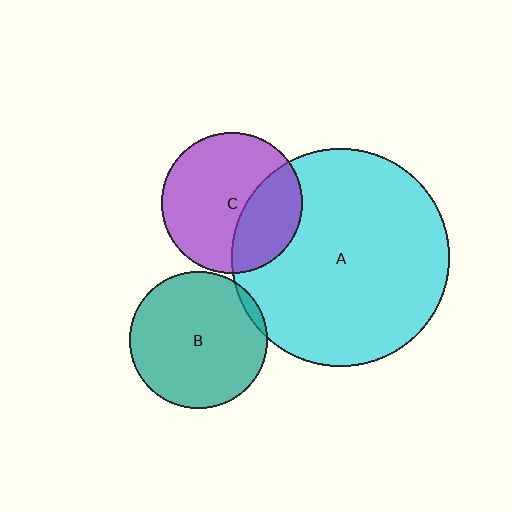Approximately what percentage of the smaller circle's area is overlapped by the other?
Approximately 30%.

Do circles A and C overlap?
Yes.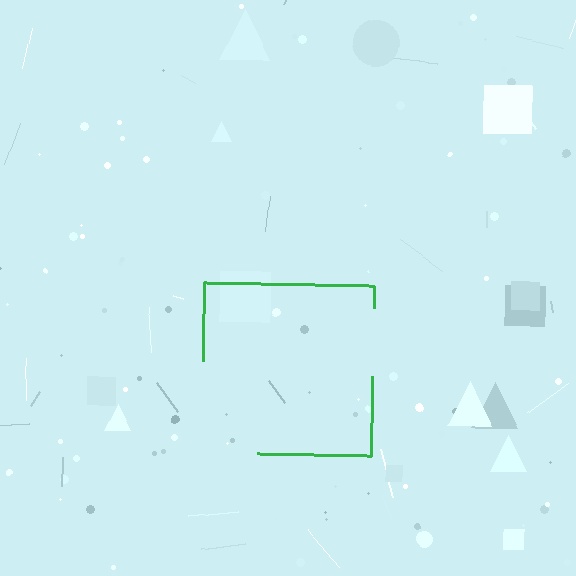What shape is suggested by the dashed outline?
The dashed outline suggests a square.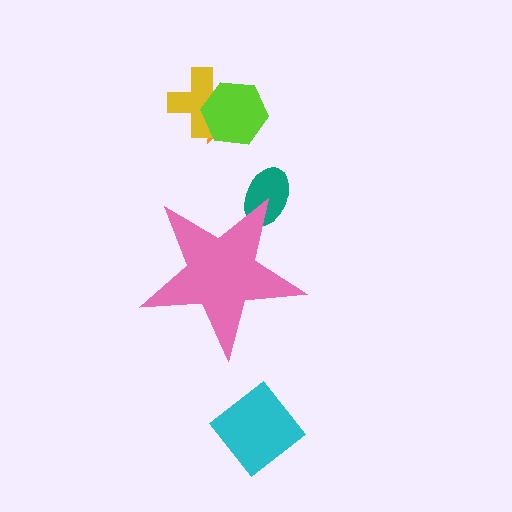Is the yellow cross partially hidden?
No, the yellow cross is fully visible.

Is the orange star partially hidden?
No, the orange star is fully visible.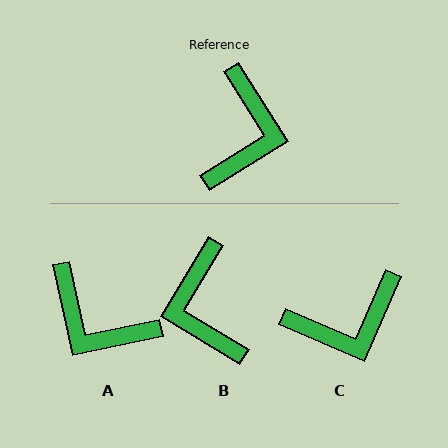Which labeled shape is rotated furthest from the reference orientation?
B, about 153 degrees away.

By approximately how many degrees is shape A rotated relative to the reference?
Approximately 110 degrees clockwise.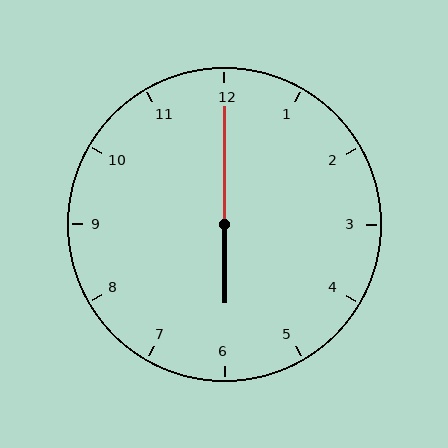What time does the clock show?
6:00.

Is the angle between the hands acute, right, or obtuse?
It is obtuse.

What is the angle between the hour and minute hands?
Approximately 180 degrees.